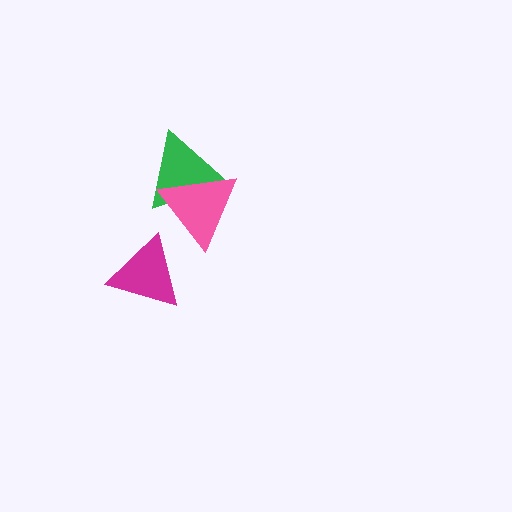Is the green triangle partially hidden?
Yes, it is partially covered by another shape.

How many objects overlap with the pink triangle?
1 object overlaps with the pink triangle.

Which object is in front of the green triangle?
The pink triangle is in front of the green triangle.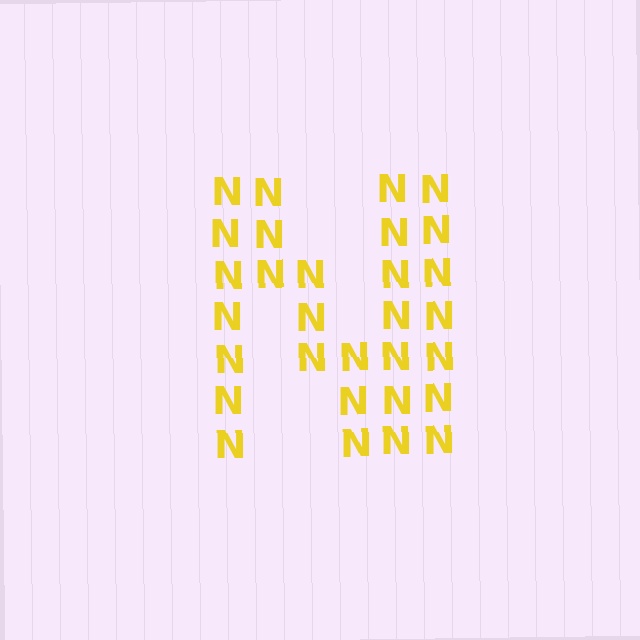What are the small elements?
The small elements are letter N's.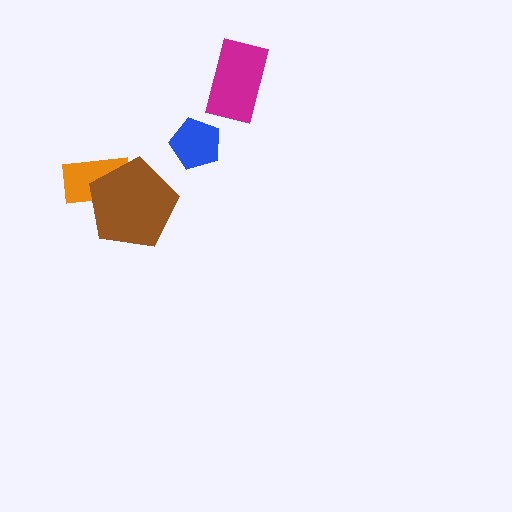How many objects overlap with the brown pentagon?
1 object overlaps with the brown pentagon.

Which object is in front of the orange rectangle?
The brown pentagon is in front of the orange rectangle.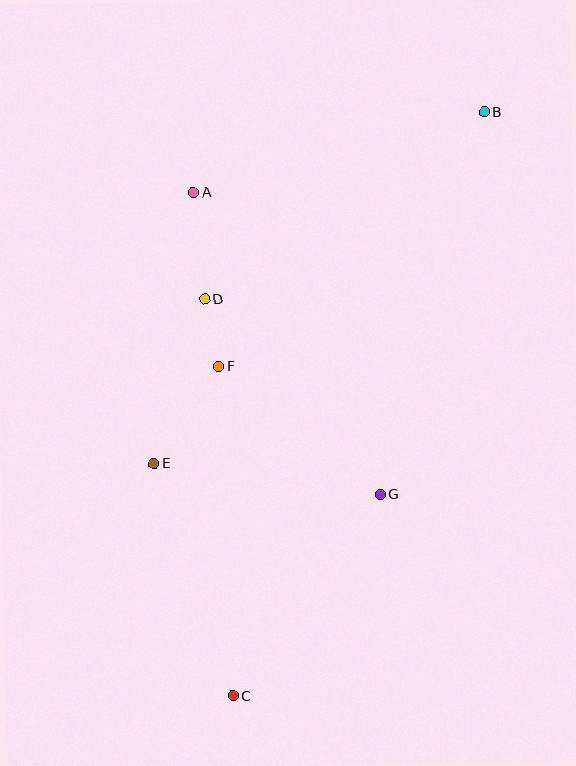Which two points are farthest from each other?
Points B and C are farthest from each other.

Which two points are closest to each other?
Points D and F are closest to each other.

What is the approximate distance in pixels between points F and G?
The distance between F and G is approximately 207 pixels.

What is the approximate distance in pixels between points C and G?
The distance between C and G is approximately 249 pixels.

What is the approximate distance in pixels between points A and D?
The distance between A and D is approximately 108 pixels.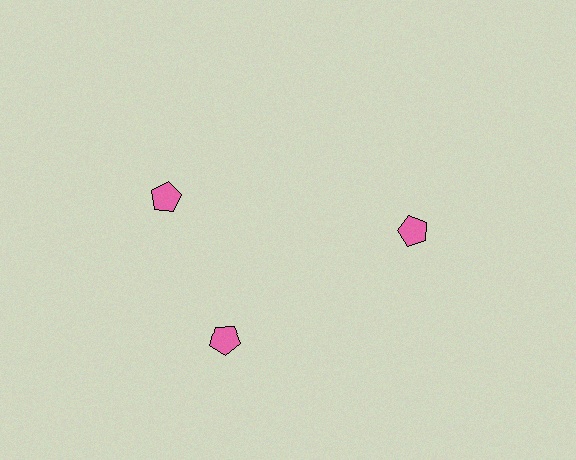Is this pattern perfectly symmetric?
No. The 3 pink pentagons are arranged in a ring, but one element near the 11 o'clock position is rotated out of alignment along the ring, breaking the 3-fold rotational symmetry.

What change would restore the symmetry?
The symmetry would be restored by rotating it back into even spacing with its neighbors so that all 3 pentagons sit at equal angles and equal distance from the center.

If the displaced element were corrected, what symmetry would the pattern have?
It would have 3-fold rotational symmetry — the pattern would map onto itself every 120 degrees.